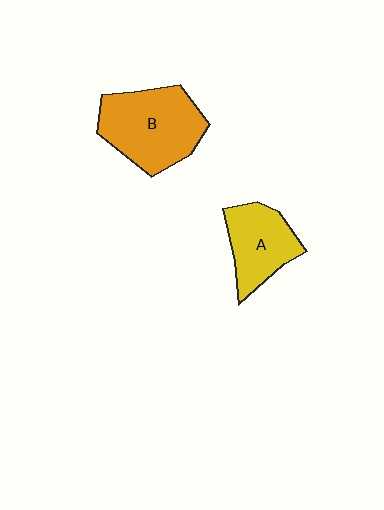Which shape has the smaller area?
Shape A (yellow).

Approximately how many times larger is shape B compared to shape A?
Approximately 1.5 times.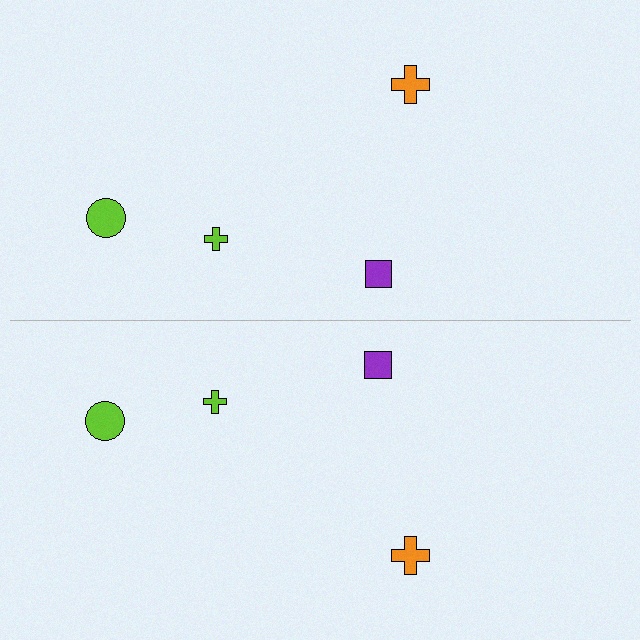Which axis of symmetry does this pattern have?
The pattern has a horizontal axis of symmetry running through the center of the image.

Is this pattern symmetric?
Yes, this pattern has bilateral (reflection) symmetry.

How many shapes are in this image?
There are 8 shapes in this image.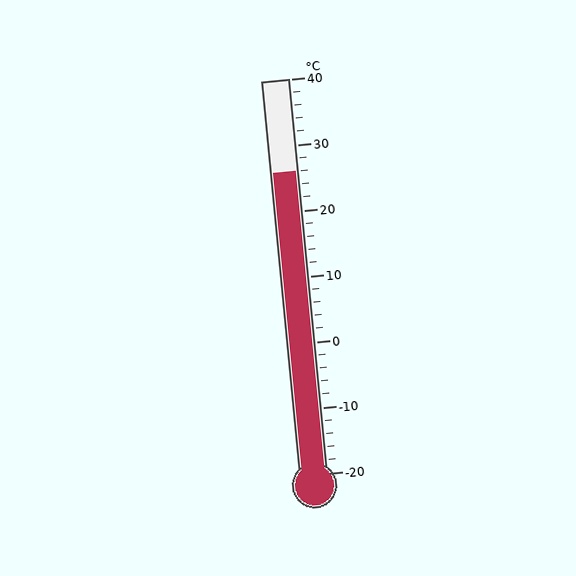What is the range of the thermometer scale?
The thermometer scale ranges from -20°C to 40°C.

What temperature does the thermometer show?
The thermometer shows approximately 26°C.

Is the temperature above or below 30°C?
The temperature is below 30°C.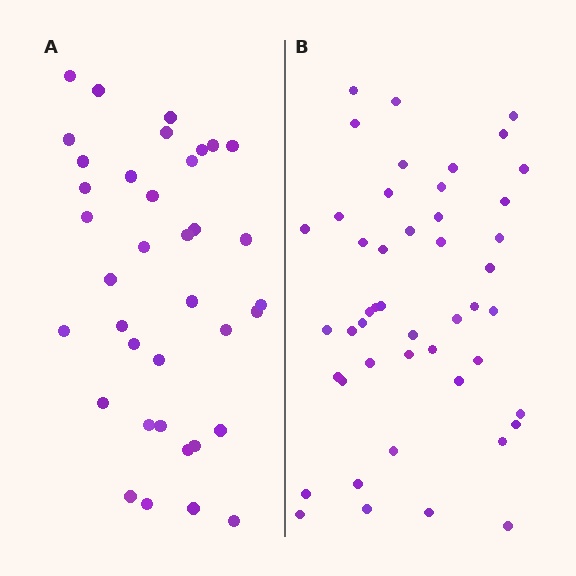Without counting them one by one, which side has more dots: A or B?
Region B (the right region) has more dots.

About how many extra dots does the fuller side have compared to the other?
Region B has roughly 10 or so more dots than region A.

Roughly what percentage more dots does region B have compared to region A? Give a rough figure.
About 25% more.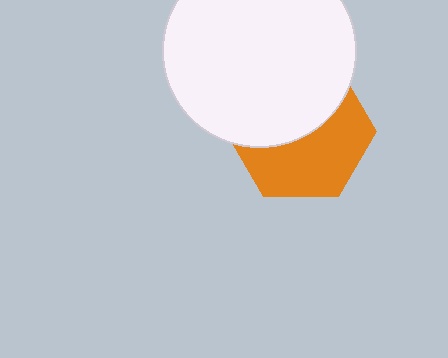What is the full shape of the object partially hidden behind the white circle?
The partially hidden object is an orange hexagon.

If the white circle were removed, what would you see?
You would see the complete orange hexagon.